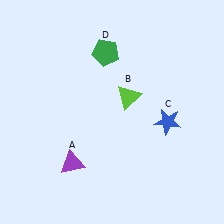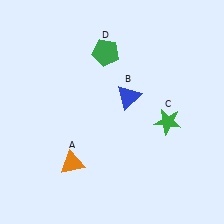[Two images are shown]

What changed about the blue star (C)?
In Image 1, C is blue. In Image 2, it changed to green.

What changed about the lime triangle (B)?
In Image 1, B is lime. In Image 2, it changed to blue.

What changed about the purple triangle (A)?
In Image 1, A is purple. In Image 2, it changed to orange.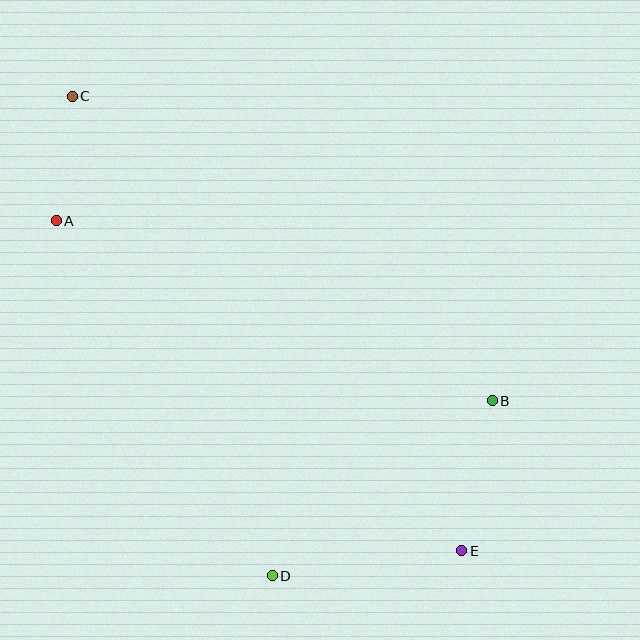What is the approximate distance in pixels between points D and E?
The distance between D and E is approximately 191 pixels.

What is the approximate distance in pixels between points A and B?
The distance between A and B is approximately 472 pixels.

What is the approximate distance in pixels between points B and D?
The distance between B and D is approximately 281 pixels.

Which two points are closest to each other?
Points A and C are closest to each other.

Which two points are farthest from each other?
Points C and E are farthest from each other.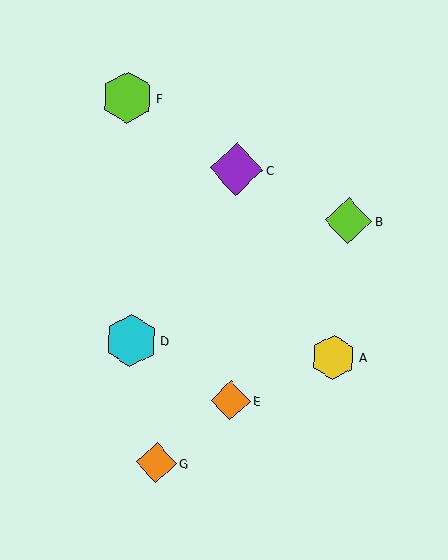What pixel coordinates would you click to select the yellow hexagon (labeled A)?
Click at (334, 357) to select the yellow hexagon A.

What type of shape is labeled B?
Shape B is a lime diamond.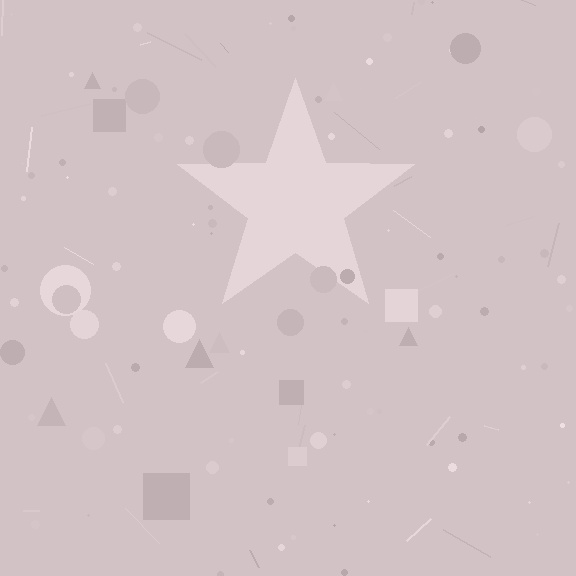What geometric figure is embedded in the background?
A star is embedded in the background.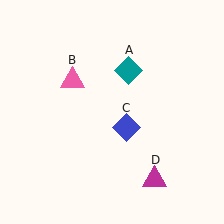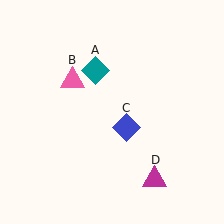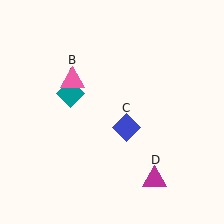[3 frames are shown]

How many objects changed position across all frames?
1 object changed position: teal diamond (object A).